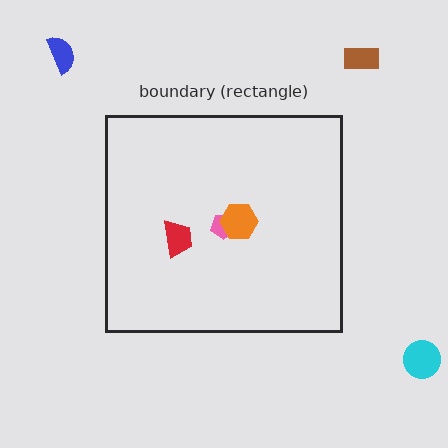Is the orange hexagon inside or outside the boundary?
Inside.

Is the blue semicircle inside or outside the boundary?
Outside.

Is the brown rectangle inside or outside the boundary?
Outside.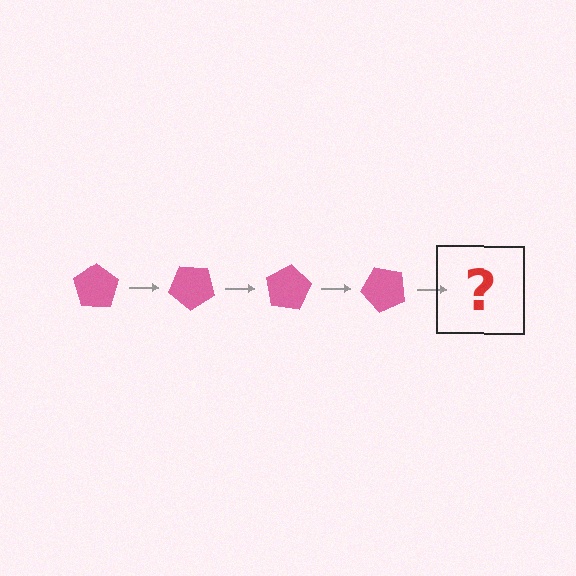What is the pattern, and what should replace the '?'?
The pattern is that the pentagon rotates 40 degrees each step. The '?' should be a pink pentagon rotated 160 degrees.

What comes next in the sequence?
The next element should be a pink pentagon rotated 160 degrees.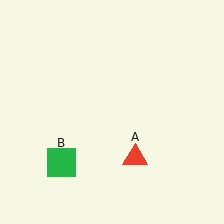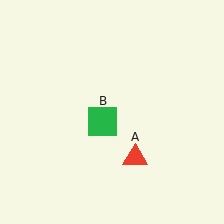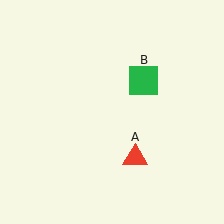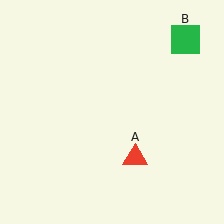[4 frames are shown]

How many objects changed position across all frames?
1 object changed position: green square (object B).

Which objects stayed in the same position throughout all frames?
Red triangle (object A) remained stationary.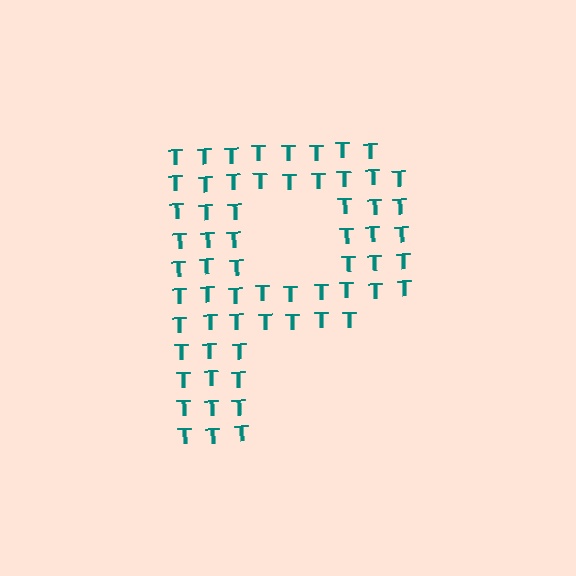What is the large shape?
The large shape is the letter P.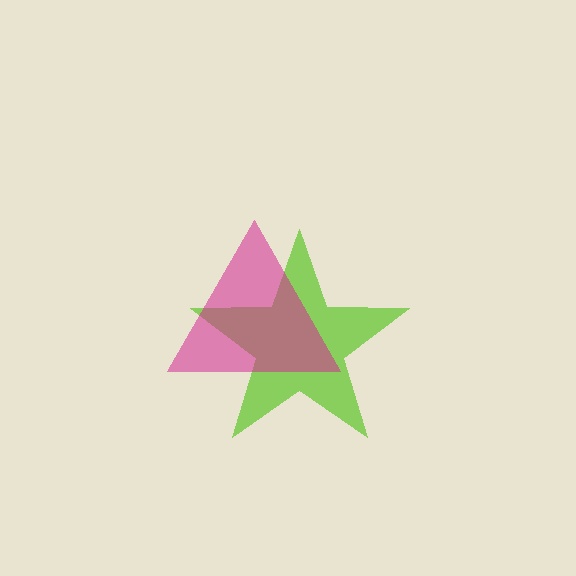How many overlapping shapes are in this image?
There are 2 overlapping shapes in the image.